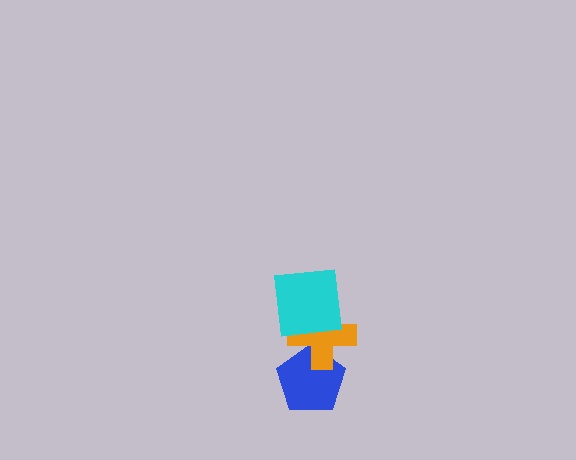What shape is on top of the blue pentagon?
The orange cross is on top of the blue pentagon.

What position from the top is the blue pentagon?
The blue pentagon is 3rd from the top.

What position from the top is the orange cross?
The orange cross is 2nd from the top.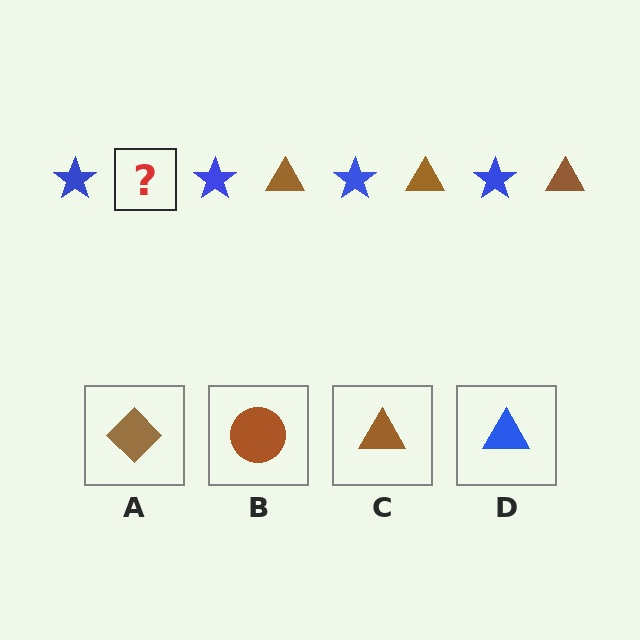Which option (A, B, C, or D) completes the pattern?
C.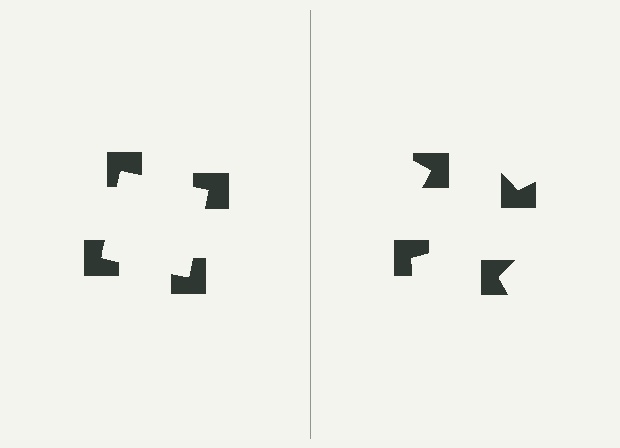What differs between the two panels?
The notched squares are positioned identically on both sides; only the wedge orientations differ. On the left they align to a square; on the right they are misaligned.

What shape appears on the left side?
An illusory square.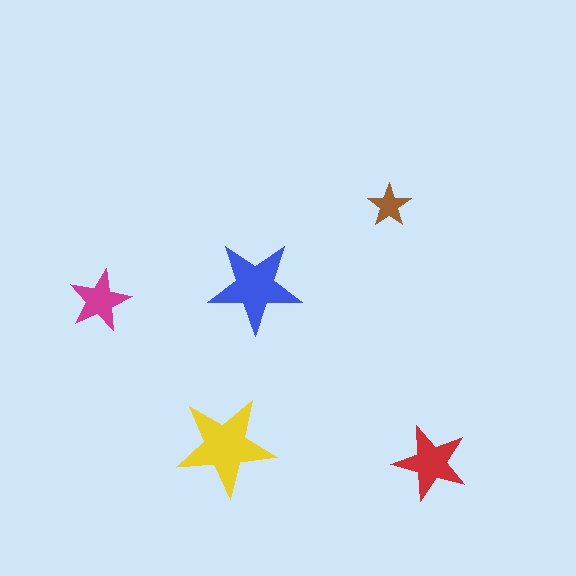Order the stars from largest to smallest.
the yellow one, the blue one, the red one, the magenta one, the brown one.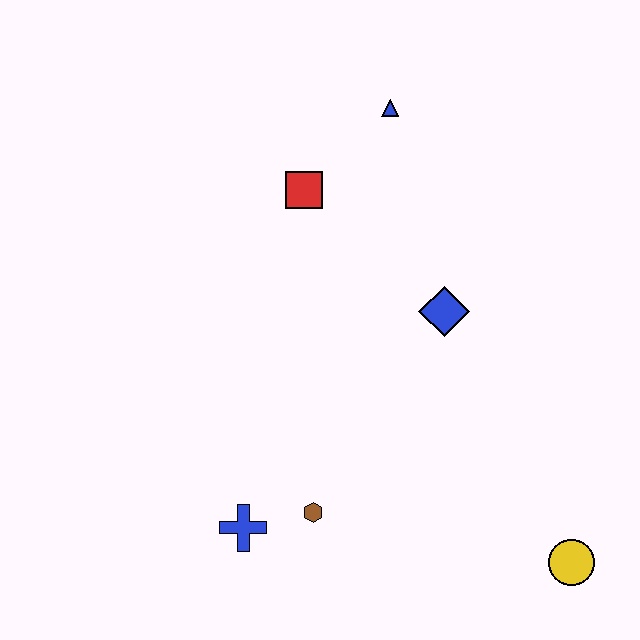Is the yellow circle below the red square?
Yes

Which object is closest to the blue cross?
The brown hexagon is closest to the blue cross.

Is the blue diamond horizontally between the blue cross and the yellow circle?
Yes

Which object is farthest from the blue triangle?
The yellow circle is farthest from the blue triangle.